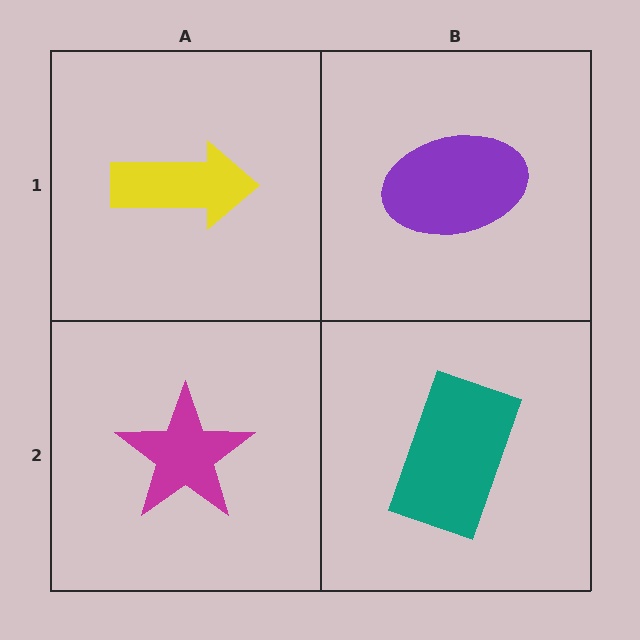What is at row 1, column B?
A purple ellipse.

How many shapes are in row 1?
2 shapes.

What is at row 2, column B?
A teal rectangle.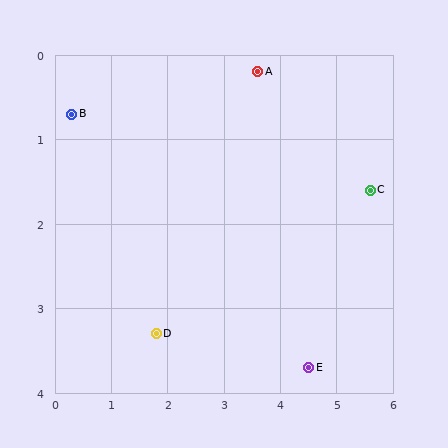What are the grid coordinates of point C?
Point C is at approximately (5.6, 1.6).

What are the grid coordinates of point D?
Point D is at approximately (1.8, 3.3).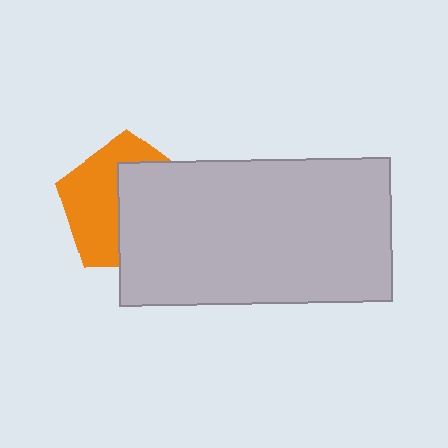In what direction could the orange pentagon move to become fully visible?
The orange pentagon could move left. That would shift it out from behind the light gray rectangle entirely.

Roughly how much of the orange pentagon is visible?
About half of it is visible (roughly 47%).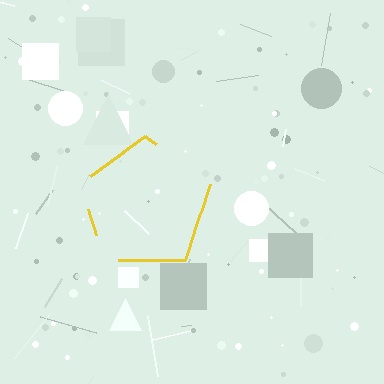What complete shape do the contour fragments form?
The contour fragments form a pentagon.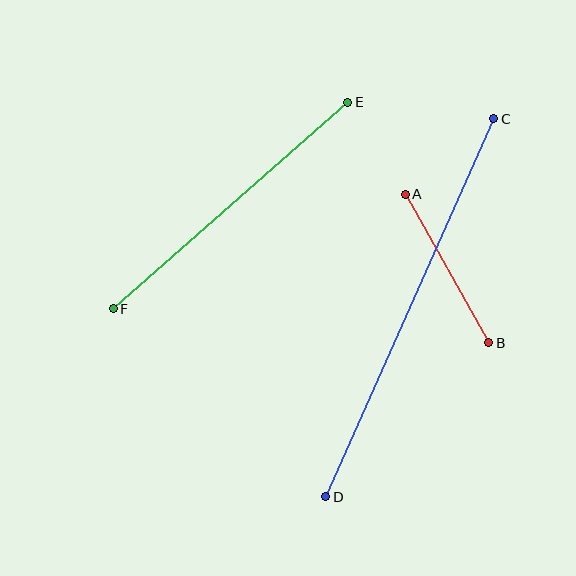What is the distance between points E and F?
The distance is approximately 312 pixels.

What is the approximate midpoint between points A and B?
The midpoint is at approximately (447, 269) pixels.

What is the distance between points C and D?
The distance is approximately 414 pixels.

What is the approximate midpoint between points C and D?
The midpoint is at approximately (410, 308) pixels.